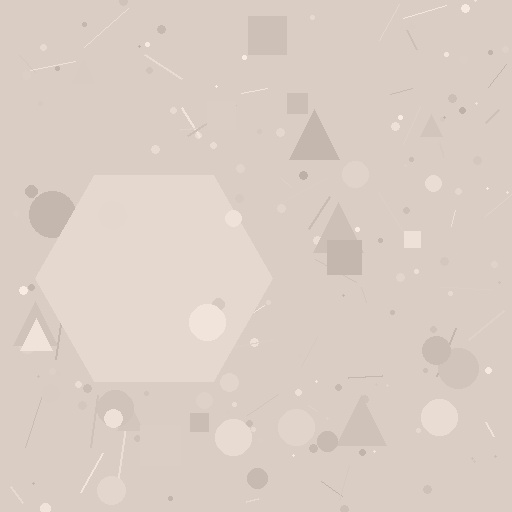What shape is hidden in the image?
A hexagon is hidden in the image.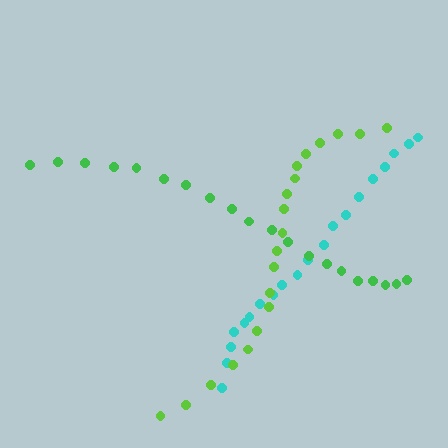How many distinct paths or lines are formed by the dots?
There are 3 distinct paths.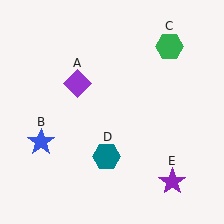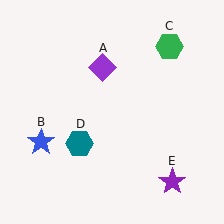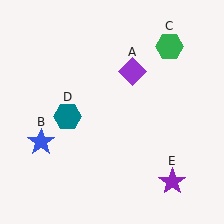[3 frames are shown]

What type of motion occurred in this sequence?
The purple diamond (object A), teal hexagon (object D) rotated clockwise around the center of the scene.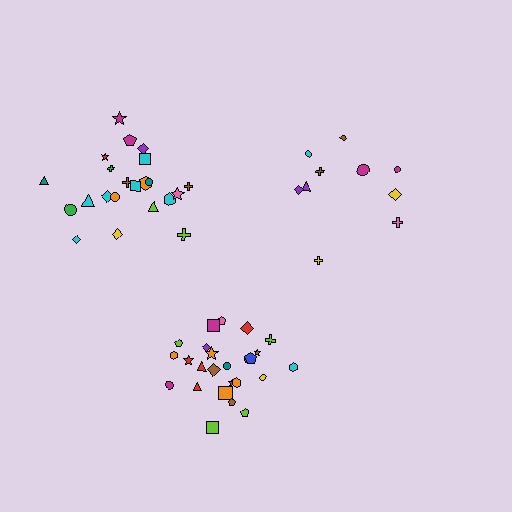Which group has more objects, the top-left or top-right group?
The top-left group.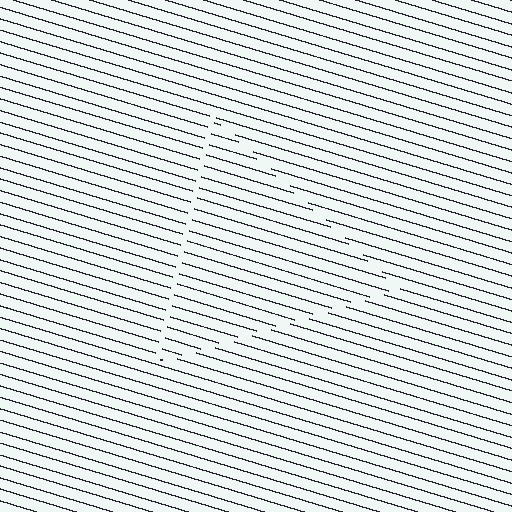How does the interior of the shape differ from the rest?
The interior of the shape contains the same grating, shifted by half a period — the contour is defined by the phase discontinuity where line-ends from the inner and outer gratings abut.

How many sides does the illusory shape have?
3 sides — the line-ends trace a triangle.